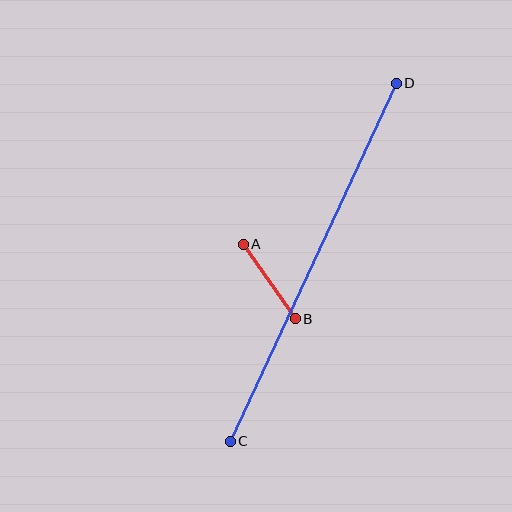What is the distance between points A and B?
The distance is approximately 91 pixels.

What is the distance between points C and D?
The distance is approximately 395 pixels.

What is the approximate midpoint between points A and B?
The midpoint is at approximately (269, 282) pixels.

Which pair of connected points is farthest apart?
Points C and D are farthest apart.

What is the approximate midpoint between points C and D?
The midpoint is at approximately (313, 262) pixels.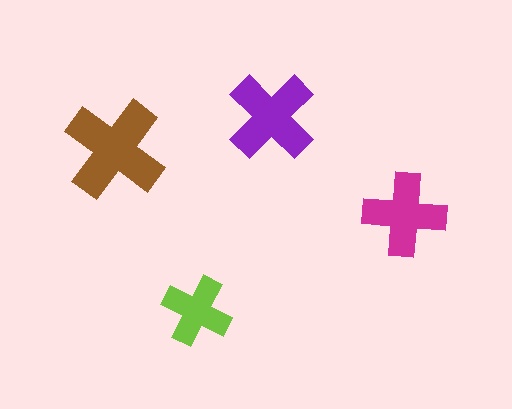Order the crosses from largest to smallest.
the brown one, the purple one, the magenta one, the lime one.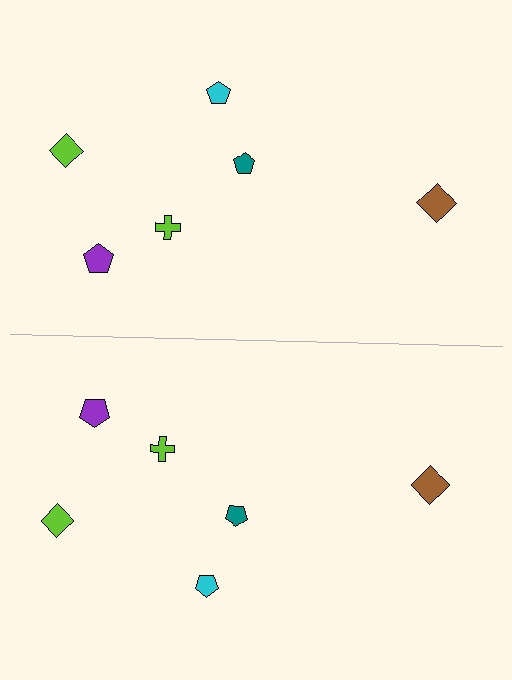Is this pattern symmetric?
Yes, this pattern has bilateral (reflection) symmetry.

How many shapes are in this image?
There are 12 shapes in this image.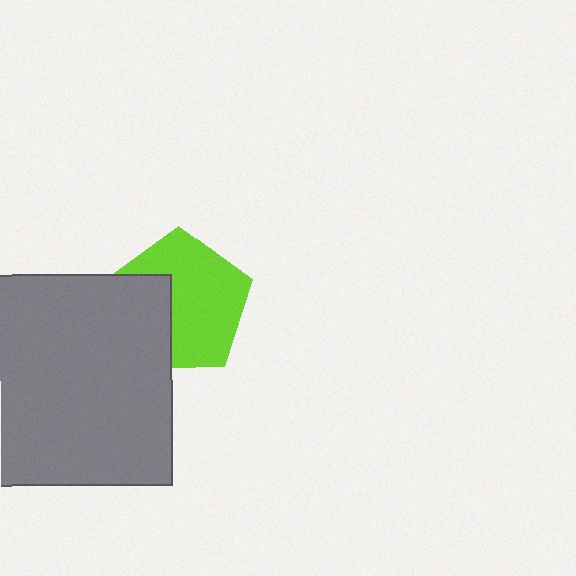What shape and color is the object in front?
The object in front is a gray square.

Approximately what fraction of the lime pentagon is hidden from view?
Roughly 35% of the lime pentagon is hidden behind the gray square.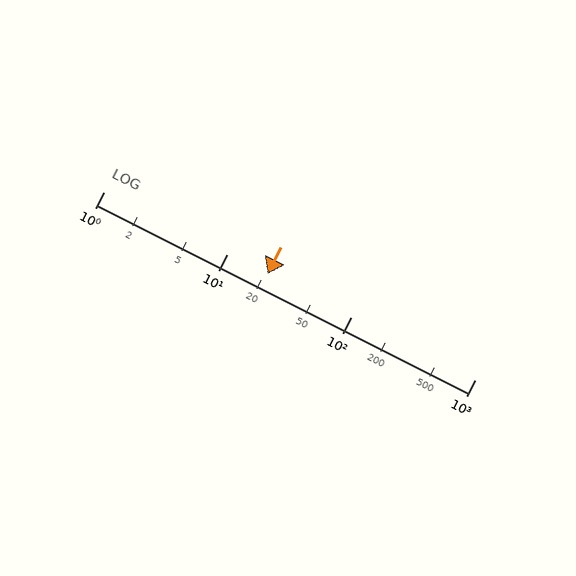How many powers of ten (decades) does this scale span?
The scale spans 3 decades, from 1 to 1000.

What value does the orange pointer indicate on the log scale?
The pointer indicates approximately 21.